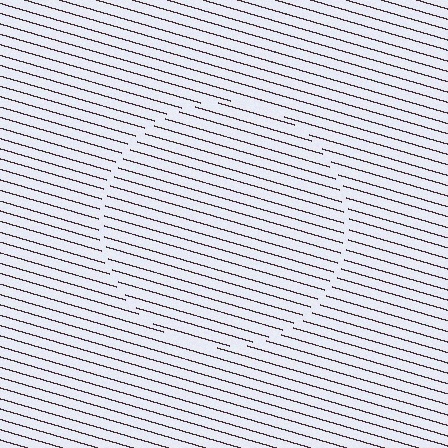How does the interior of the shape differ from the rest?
The interior of the shape contains the same grating, shifted by half a period — the contour is defined by the phase discontinuity where line-ends from the inner and outer gratings abut.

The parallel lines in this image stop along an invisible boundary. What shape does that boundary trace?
An illusory circle. The interior of the shape contains the same grating, shifted by half a period — the contour is defined by the phase discontinuity where line-ends from the inner and outer gratings abut.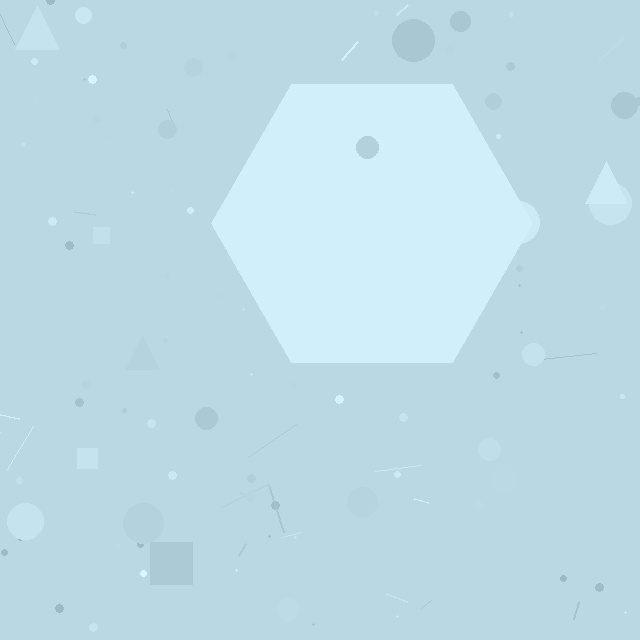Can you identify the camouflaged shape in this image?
The camouflaged shape is a hexagon.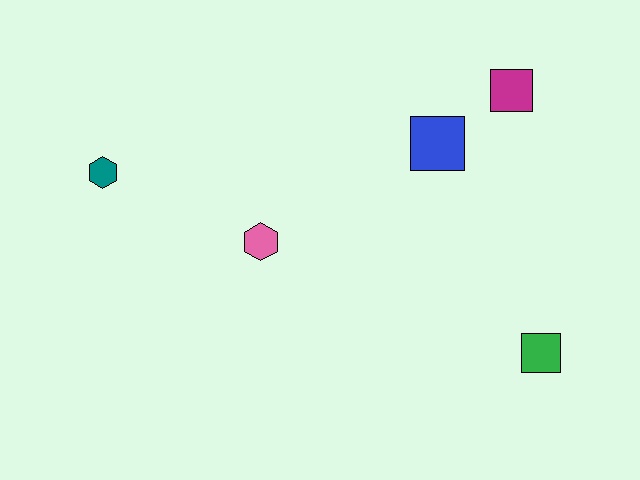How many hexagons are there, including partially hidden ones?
There are 2 hexagons.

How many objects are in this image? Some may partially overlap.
There are 5 objects.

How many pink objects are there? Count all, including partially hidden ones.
There is 1 pink object.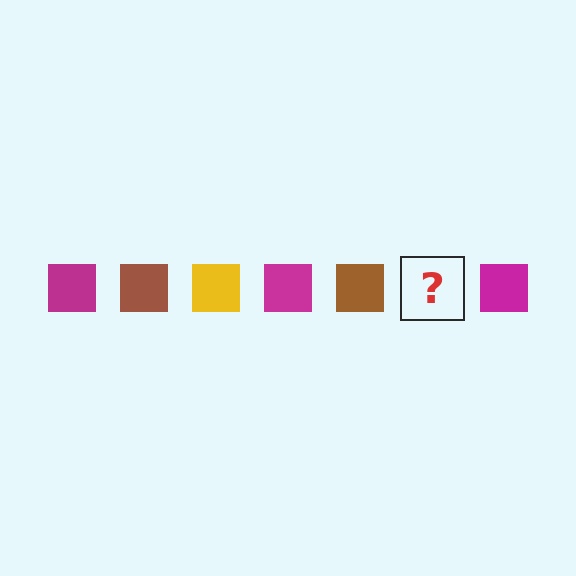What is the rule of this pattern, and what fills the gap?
The rule is that the pattern cycles through magenta, brown, yellow squares. The gap should be filled with a yellow square.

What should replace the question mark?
The question mark should be replaced with a yellow square.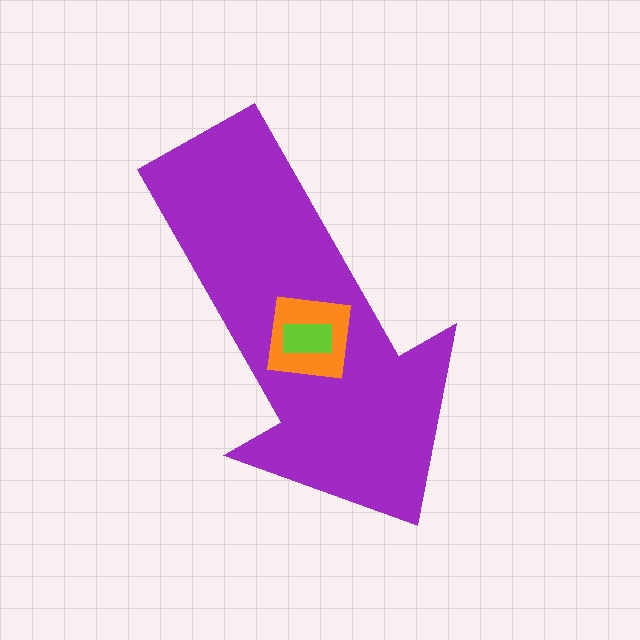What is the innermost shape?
The lime rectangle.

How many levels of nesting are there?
3.